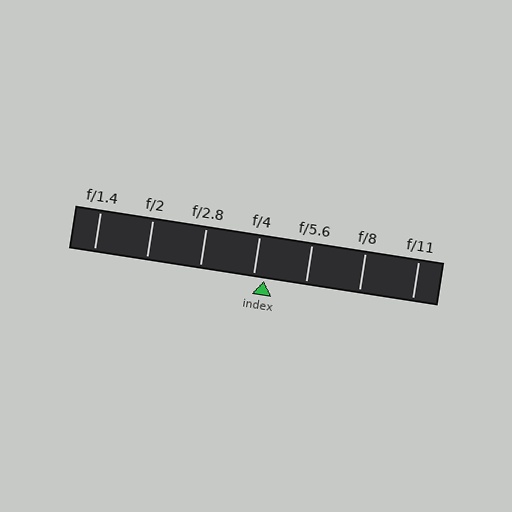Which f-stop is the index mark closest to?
The index mark is closest to f/4.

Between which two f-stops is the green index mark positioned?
The index mark is between f/4 and f/5.6.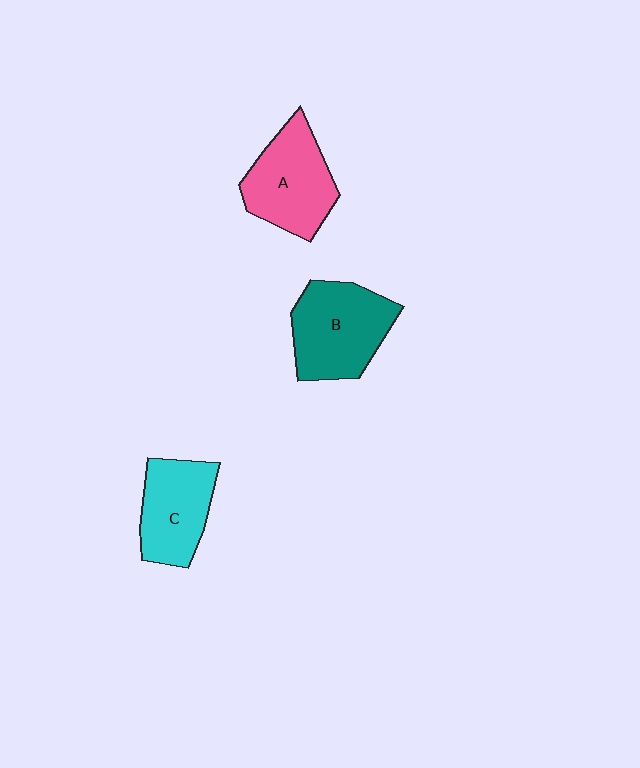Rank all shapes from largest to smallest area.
From largest to smallest: B (teal), A (pink), C (cyan).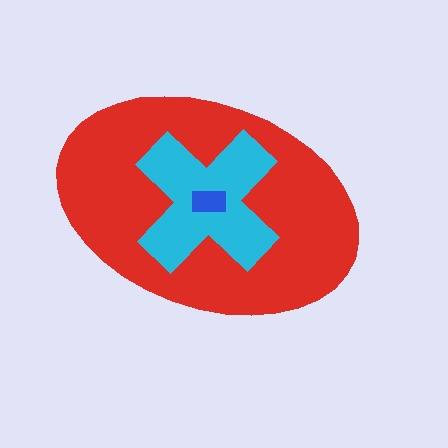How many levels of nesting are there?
3.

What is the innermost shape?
The blue rectangle.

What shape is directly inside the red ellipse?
The cyan cross.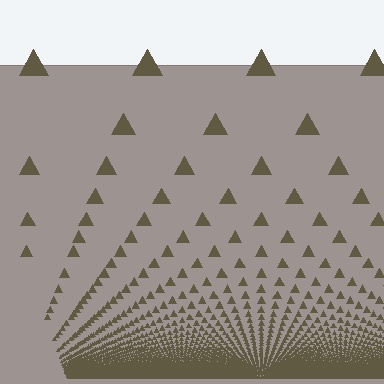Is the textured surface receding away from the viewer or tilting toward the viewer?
The surface appears to tilt toward the viewer. Texture elements get larger and sparser toward the top.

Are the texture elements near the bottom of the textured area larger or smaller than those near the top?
Smaller. The gradient is inverted — elements near the bottom are smaller and denser.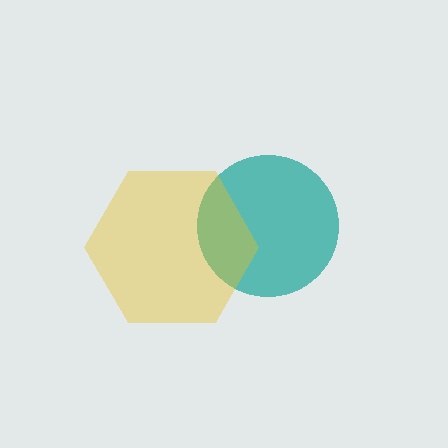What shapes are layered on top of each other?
The layered shapes are: a teal circle, a yellow hexagon.